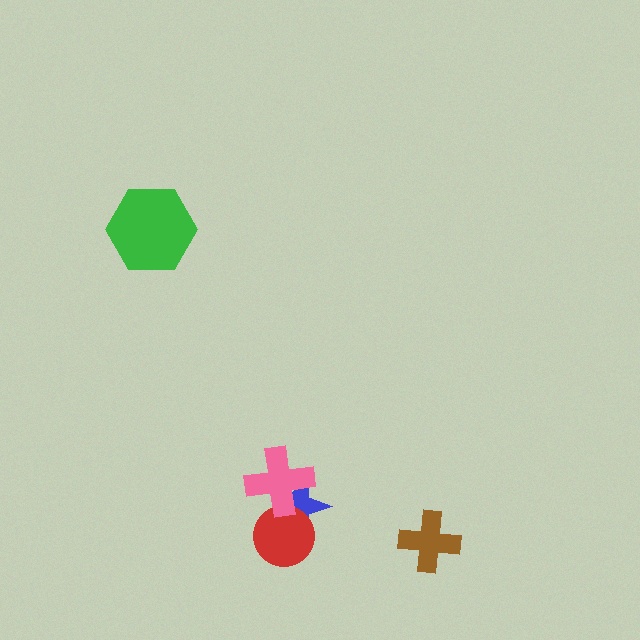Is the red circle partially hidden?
Yes, it is partially covered by another shape.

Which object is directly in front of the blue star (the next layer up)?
The red circle is directly in front of the blue star.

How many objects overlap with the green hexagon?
0 objects overlap with the green hexagon.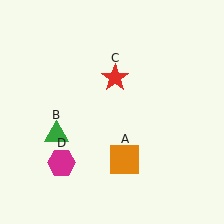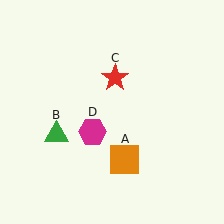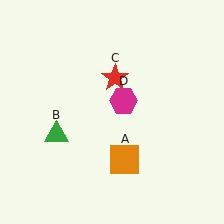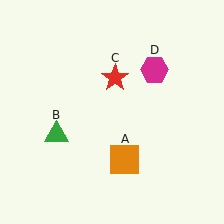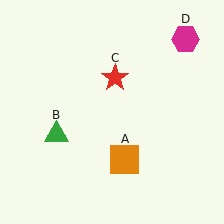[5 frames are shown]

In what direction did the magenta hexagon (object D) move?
The magenta hexagon (object D) moved up and to the right.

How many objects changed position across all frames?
1 object changed position: magenta hexagon (object D).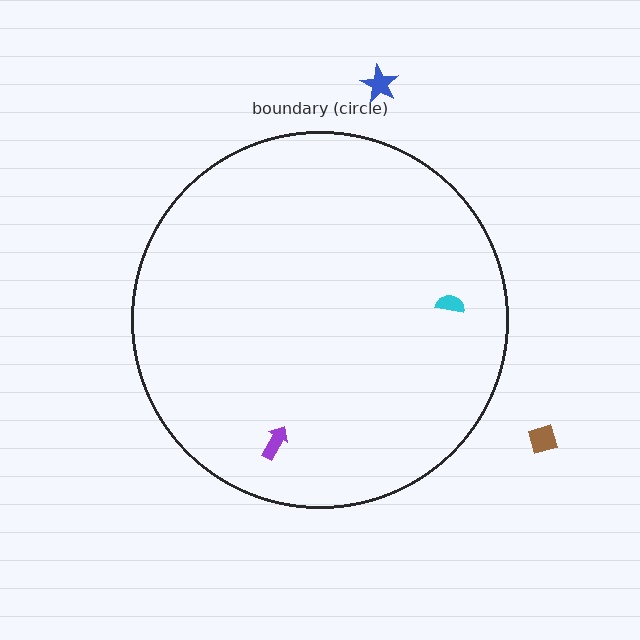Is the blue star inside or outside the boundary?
Outside.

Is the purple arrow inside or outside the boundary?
Inside.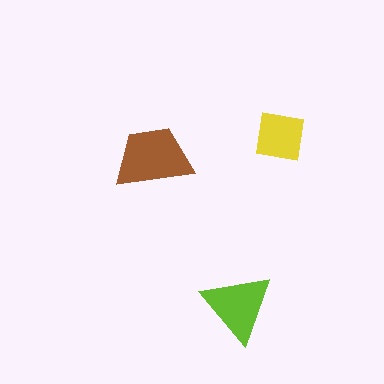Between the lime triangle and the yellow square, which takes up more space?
The lime triangle.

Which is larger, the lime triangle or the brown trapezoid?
The brown trapezoid.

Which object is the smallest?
The yellow square.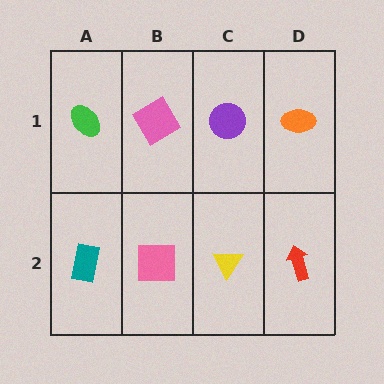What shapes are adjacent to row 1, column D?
A red arrow (row 2, column D), a purple circle (row 1, column C).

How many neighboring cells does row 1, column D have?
2.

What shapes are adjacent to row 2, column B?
A pink diamond (row 1, column B), a teal rectangle (row 2, column A), a yellow triangle (row 2, column C).